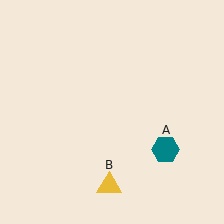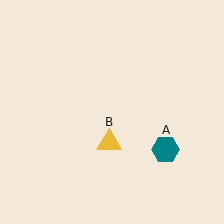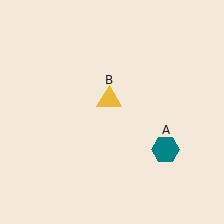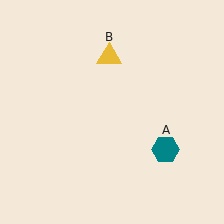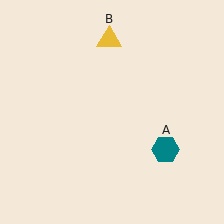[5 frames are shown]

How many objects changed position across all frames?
1 object changed position: yellow triangle (object B).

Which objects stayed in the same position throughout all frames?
Teal hexagon (object A) remained stationary.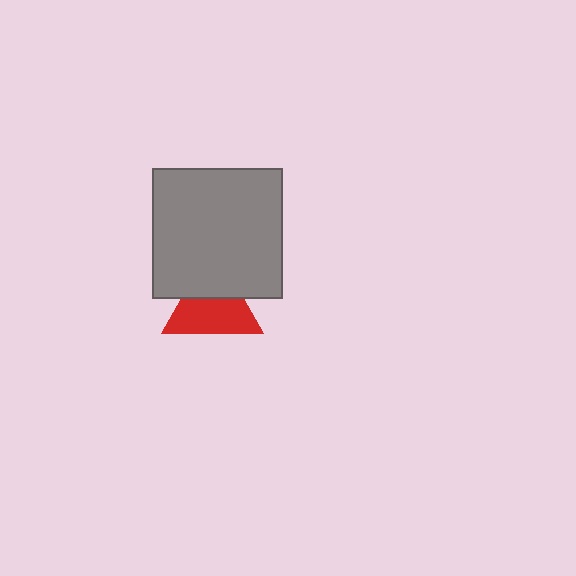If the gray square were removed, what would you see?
You would see the complete red triangle.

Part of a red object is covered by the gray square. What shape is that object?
It is a triangle.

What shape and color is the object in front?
The object in front is a gray square.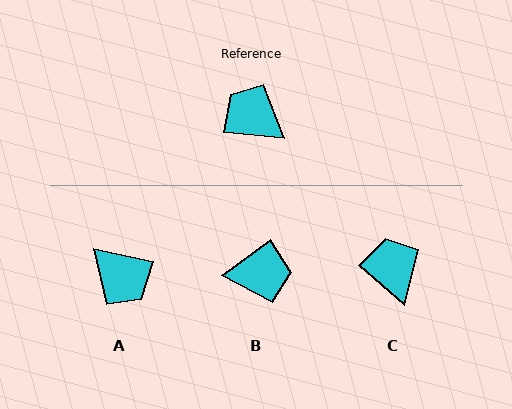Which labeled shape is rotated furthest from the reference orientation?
A, about 173 degrees away.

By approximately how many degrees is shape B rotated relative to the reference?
Approximately 138 degrees clockwise.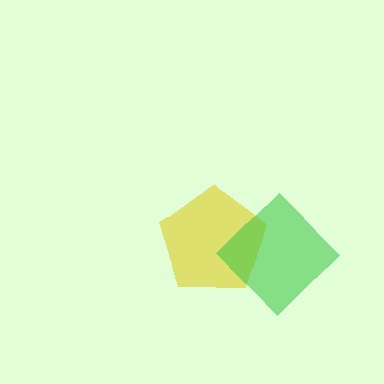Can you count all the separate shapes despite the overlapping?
Yes, there are 2 separate shapes.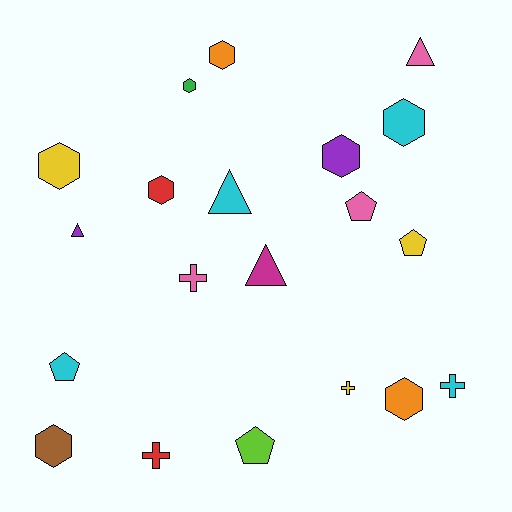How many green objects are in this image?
There is 1 green object.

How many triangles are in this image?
There are 4 triangles.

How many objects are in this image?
There are 20 objects.